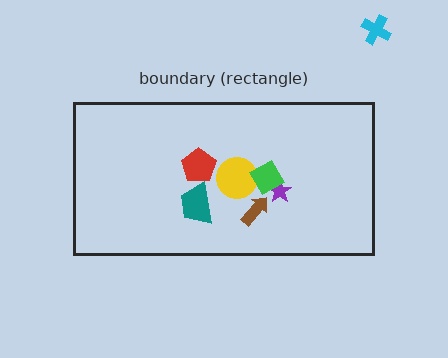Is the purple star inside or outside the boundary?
Inside.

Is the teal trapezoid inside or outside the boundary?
Inside.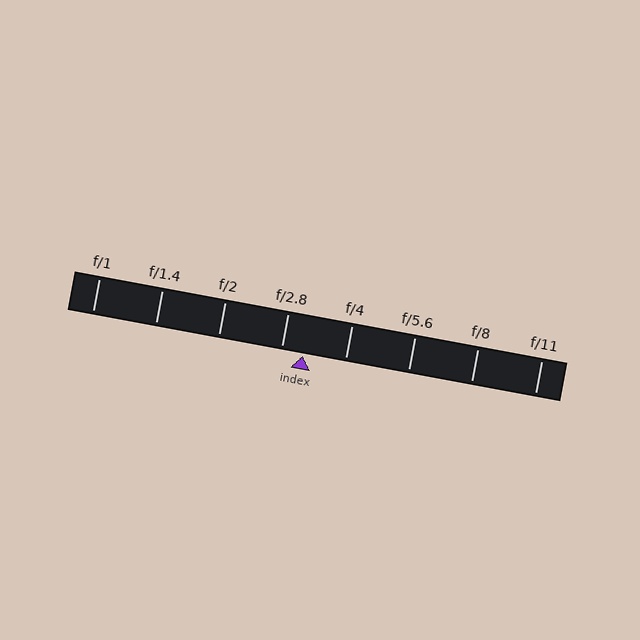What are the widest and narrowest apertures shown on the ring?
The widest aperture shown is f/1 and the narrowest is f/11.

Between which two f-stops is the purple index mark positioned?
The index mark is between f/2.8 and f/4.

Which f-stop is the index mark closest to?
The index mark is closest to f/2.8.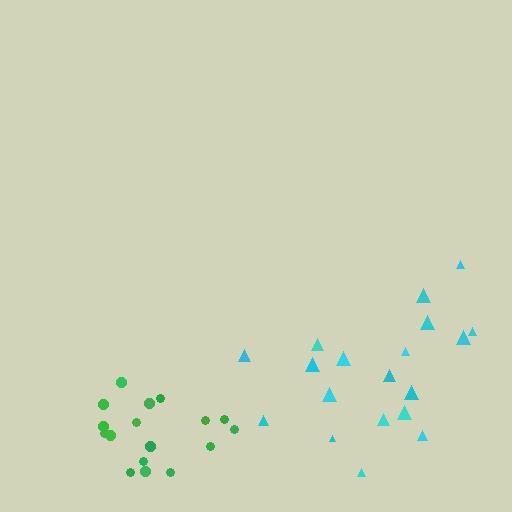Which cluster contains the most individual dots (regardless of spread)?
Cyan (19).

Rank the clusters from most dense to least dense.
green, cyan.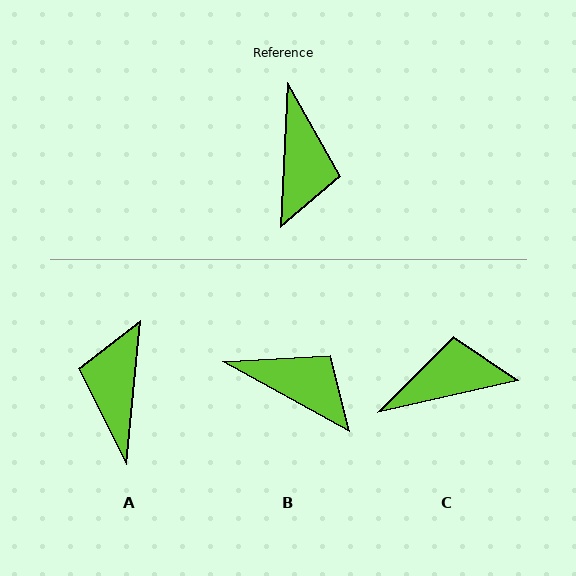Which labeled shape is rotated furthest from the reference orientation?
A, about 177 degrees away.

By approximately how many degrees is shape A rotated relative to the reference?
Approximately 177 degrees counter-clockwise.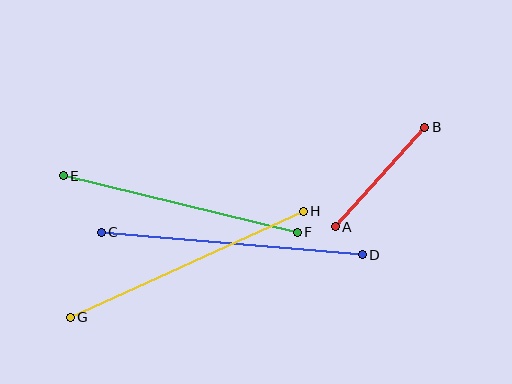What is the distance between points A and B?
The distance is approximately 134 pixels.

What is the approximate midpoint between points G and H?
The midpoint is at approximately (187, 264) pixels.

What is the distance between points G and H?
The distance is approximately 256 pixels.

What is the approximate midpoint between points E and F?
The midpoint is at approximately (180, 204) pixels.